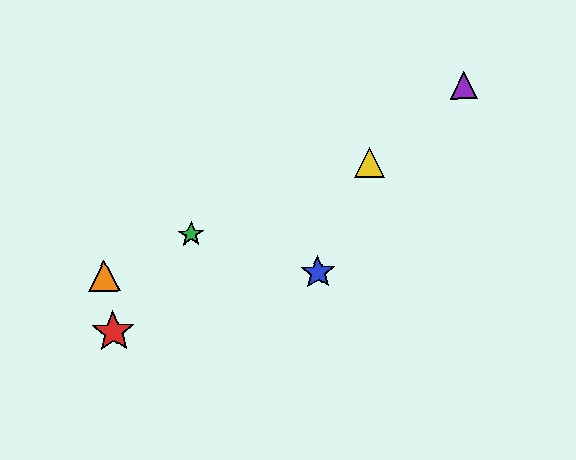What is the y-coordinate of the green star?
The green star is at y≈235.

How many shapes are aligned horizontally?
2 shapes (the blue star, the orange triangle) are aligned horizontally.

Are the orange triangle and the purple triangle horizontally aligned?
No, the orange triangle is at y≈275 and the purple triangle is at y≈86.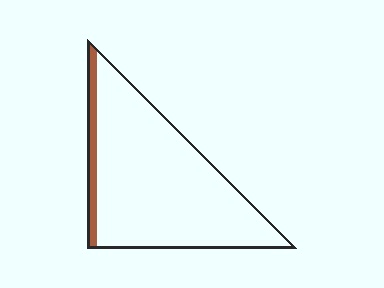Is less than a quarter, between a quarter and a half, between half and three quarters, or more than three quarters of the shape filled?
Less than a quarter.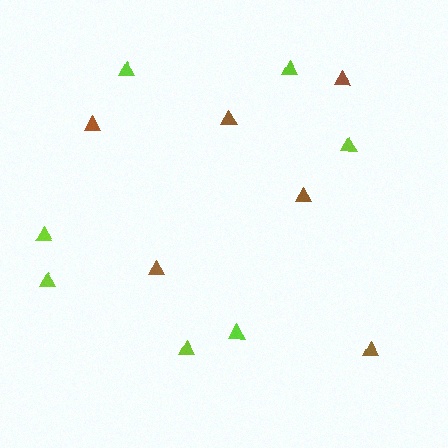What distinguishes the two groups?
There are 2 groups: one group of brown triangles (6) and one group of lime triangles (7).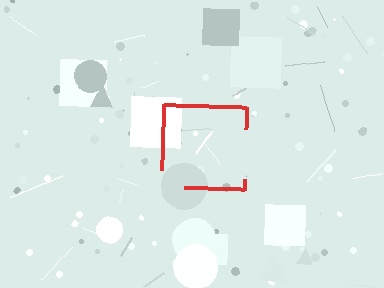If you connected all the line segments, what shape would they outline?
They would outline a square.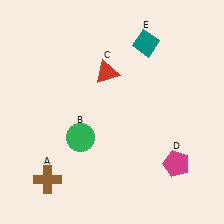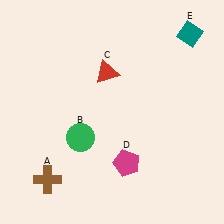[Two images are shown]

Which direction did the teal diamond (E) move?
The teal diamond (E) moved right.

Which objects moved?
The objects that moved are: the magenta pentagon (D), the teal diamond (E).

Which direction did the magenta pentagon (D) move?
The magenta pentagon (D) moved left.